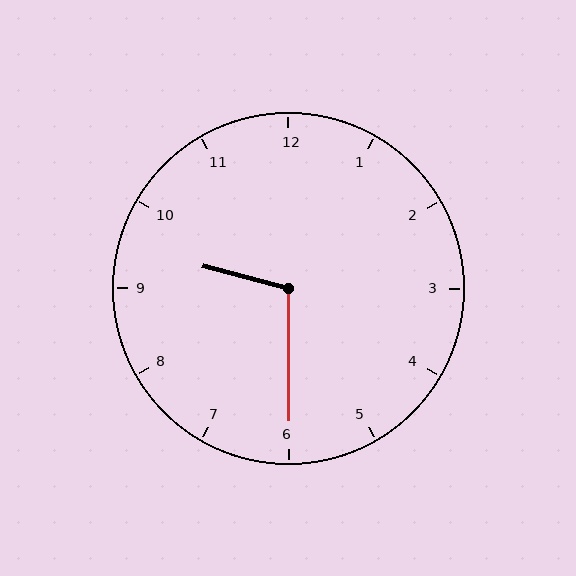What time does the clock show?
9:30.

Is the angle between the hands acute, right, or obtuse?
It is obtuse.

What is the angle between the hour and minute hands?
Approximately 105 degrees.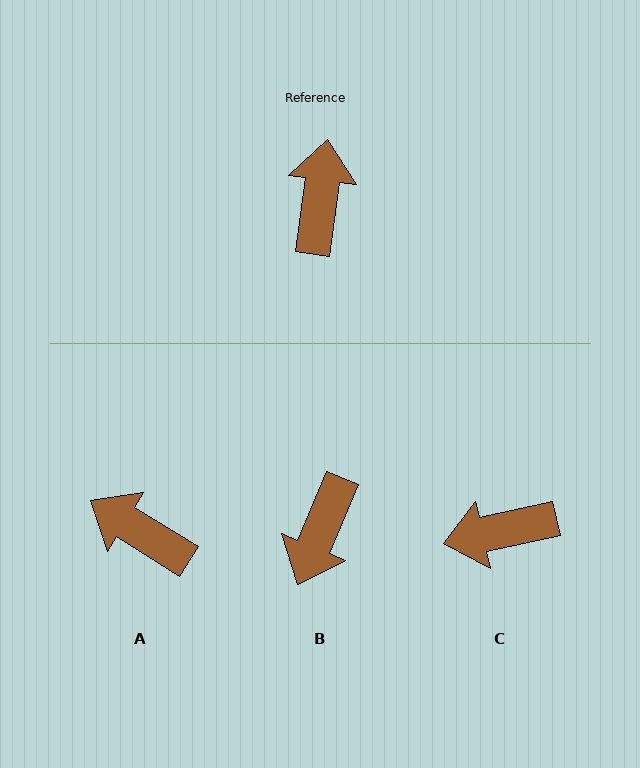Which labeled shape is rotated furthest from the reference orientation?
B, about 165 degrees away.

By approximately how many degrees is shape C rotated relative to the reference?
Approximately 111 degrees counter-clockwise.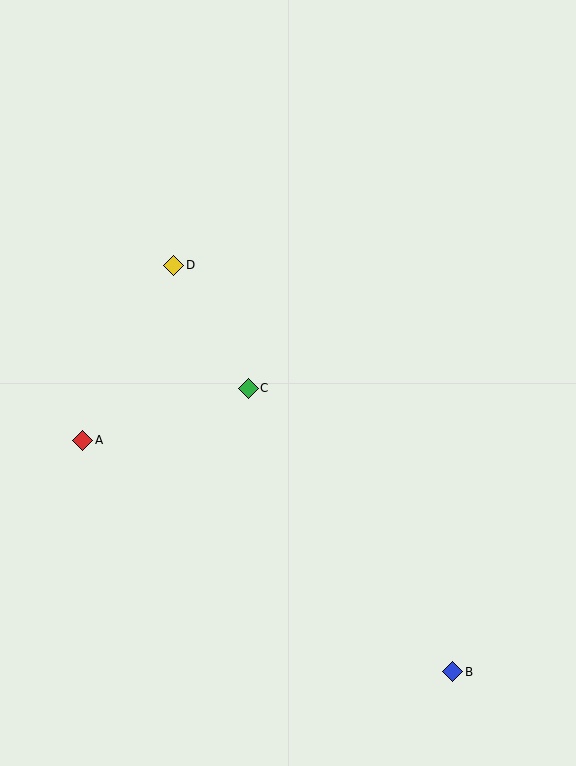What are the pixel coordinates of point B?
Point B is at (453, 672).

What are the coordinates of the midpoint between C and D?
The midpoint between C and D is at (211, 327).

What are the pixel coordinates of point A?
Point A is at (83, 440).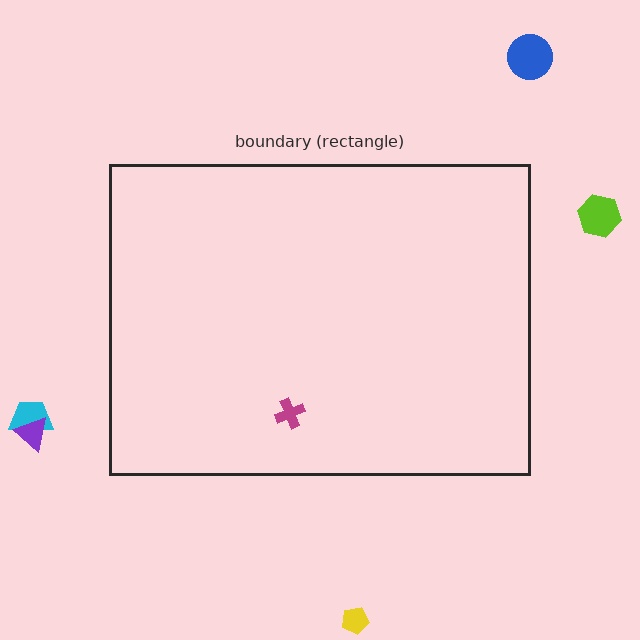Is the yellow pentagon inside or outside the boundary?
Outside.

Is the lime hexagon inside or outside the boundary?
Outside.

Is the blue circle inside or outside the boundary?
Outside.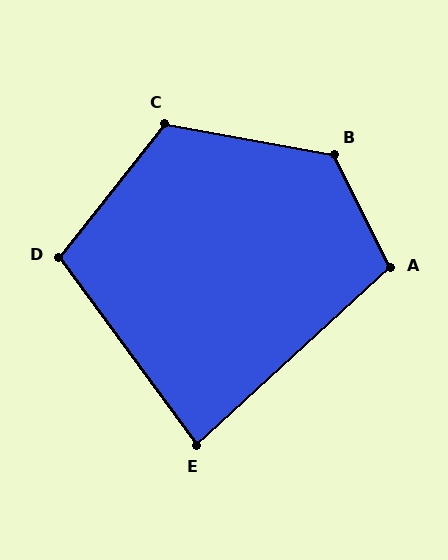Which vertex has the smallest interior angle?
E, at approximately 84 degrees.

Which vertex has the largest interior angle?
B, at approximately 127 degrees.